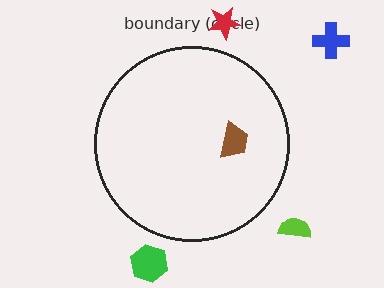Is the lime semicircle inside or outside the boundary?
Outside.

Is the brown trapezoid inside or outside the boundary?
Inside.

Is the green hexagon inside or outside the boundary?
Outside.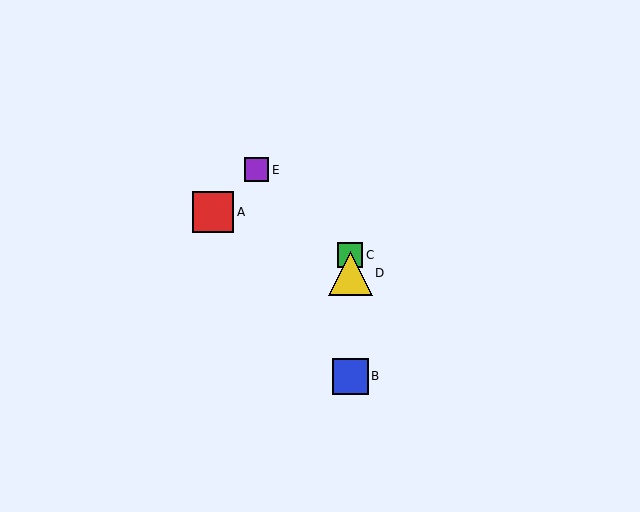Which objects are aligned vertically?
Objects B, C, D are aligned vertically.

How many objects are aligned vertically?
3 objects (B, C, D) are aligned vertically.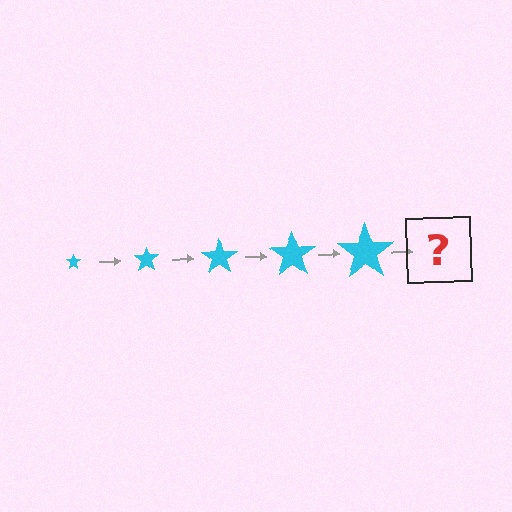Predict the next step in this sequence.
The next step is a cyan star, larger than the previous one.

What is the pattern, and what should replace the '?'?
The pattern is that the star gets progressively larger each step. The '?' should be a cyan star, larger than the previous one.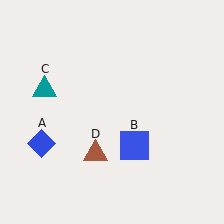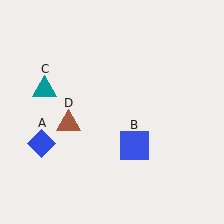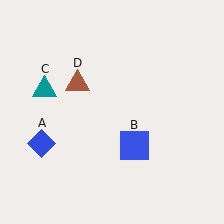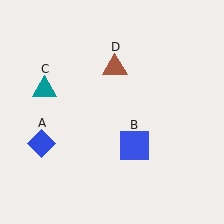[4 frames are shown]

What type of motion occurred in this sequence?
The brown triangle (object D) rotated clockwise around the center of the scene.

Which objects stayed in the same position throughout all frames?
Blue diamond (object A) and blue square (object B) and teal triangle (object C) remained stationary.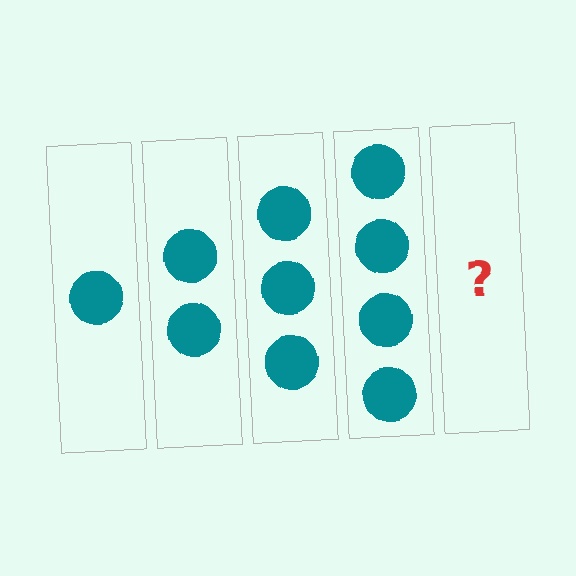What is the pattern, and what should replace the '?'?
The pattern is that each step adds one more circle. The '?' should be 5 circles.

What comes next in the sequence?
The next element should be 5 circles.